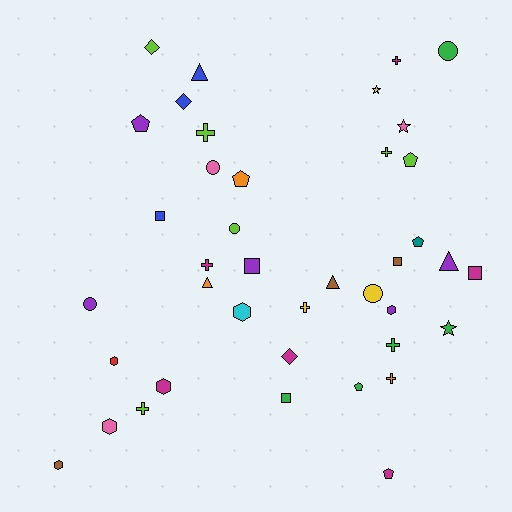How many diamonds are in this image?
There are 3 diamonds.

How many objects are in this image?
There are 40 objects.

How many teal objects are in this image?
There is 1 teal object.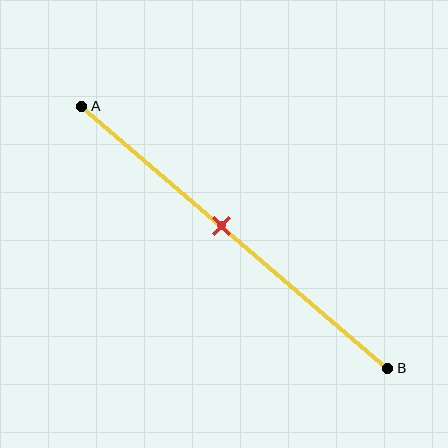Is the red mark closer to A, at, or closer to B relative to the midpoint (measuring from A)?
The red mark is closer to point A than the midpoint of segment AB.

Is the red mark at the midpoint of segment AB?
No, the mark is at about 45% from A, not at the 50% midpoint.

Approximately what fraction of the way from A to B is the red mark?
The red mark is approximately 45% of the way from A to B.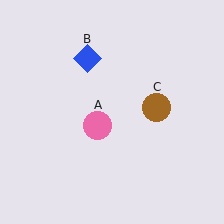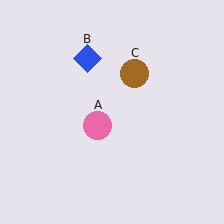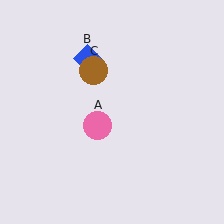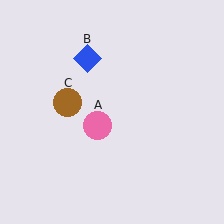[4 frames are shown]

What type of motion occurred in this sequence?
The brown circle (object C) rotated counterclockwise around the center of the scene.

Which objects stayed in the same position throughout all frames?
Pink circle (object A) and blue diamond (object B) remained stationary.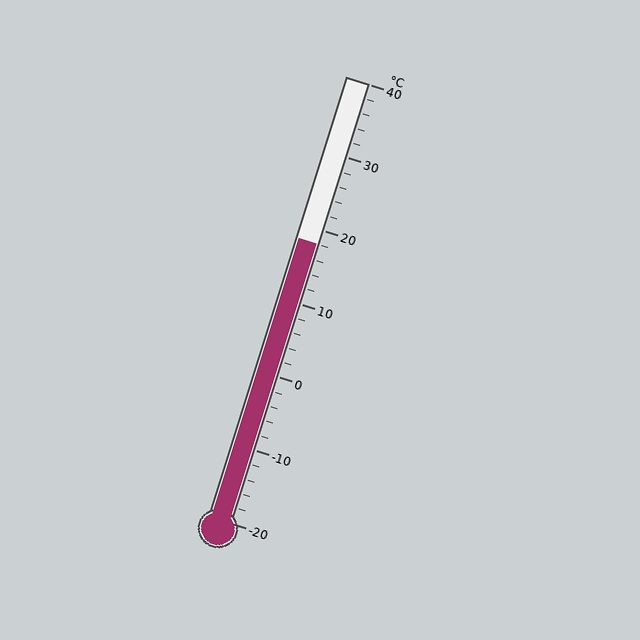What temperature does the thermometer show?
The thermometer shows approximately 18°C.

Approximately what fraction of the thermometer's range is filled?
The thermometer is filled to approximately 65% of its range.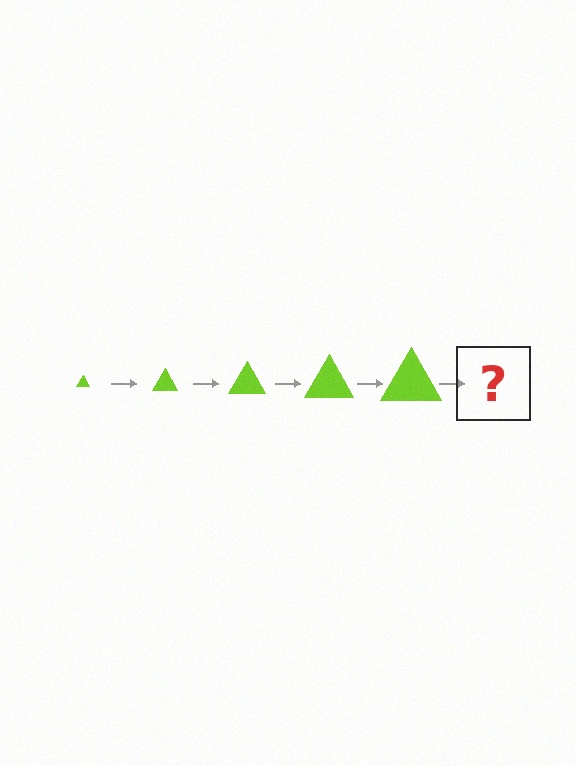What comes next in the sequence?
The next element should be a lime triangle, larger than the previous one.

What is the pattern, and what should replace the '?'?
The pattern is that the triangle gets progressively larger each step. The '?' should be a lime triangle, larger than the previous one.